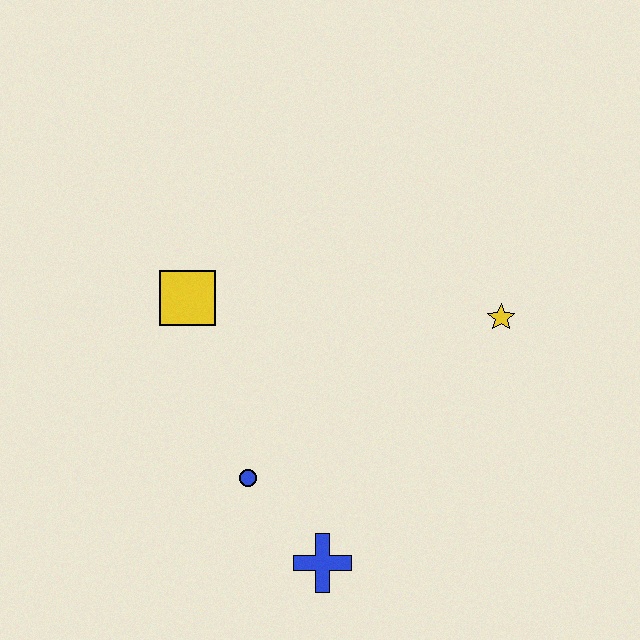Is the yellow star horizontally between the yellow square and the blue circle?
No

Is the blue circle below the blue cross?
No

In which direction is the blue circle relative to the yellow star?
The blue circle is to the left of the yellow star.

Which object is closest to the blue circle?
The blue cross is closest to the blue circle.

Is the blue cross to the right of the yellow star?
No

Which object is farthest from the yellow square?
The yellow star is farthest from the yellow square.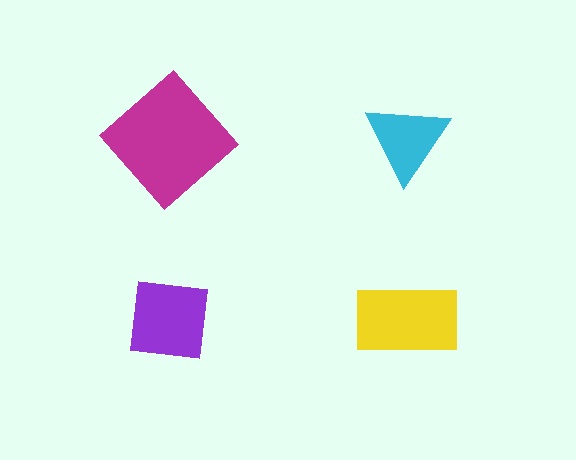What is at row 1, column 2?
A cyan triangle.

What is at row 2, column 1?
A purple square.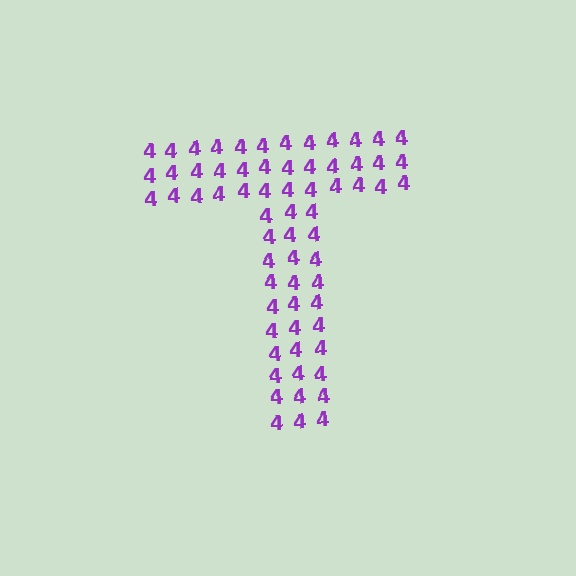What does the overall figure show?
The overall figure shows the letter T.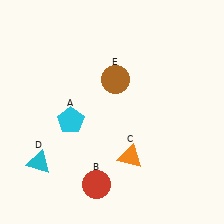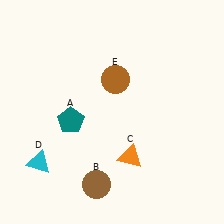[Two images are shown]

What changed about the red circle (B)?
In Image 1, B is red. In Image 2, it changed to brown.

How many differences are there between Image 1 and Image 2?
There are 2 differences between the two images.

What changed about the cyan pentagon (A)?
In Image 1, A is cyan. In Image 2, it changed to teal.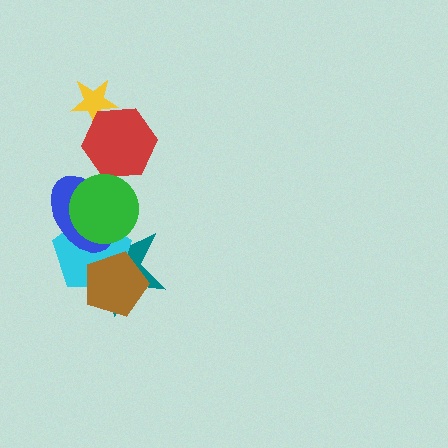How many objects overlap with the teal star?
4 objects overlap with the teal star.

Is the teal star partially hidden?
Yes, it is partially covered by another shape.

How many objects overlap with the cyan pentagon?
4 objects overlap with the cyan pentagon.